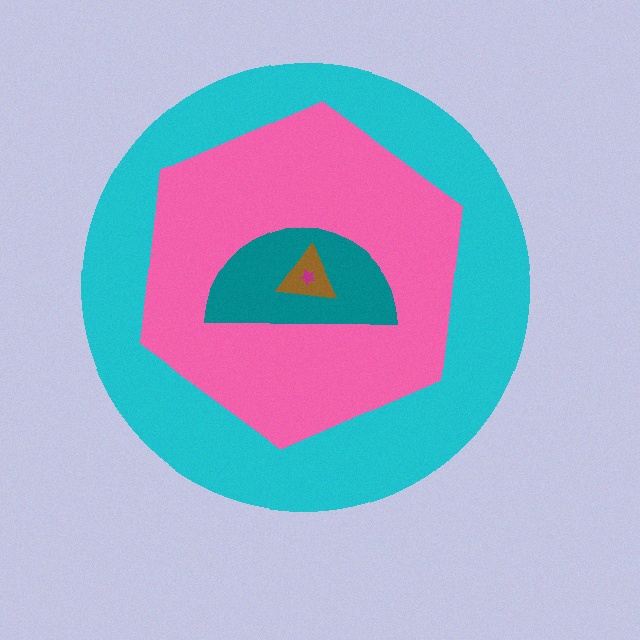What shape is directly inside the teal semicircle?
The brown triangle.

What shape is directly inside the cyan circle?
The pink hexagon.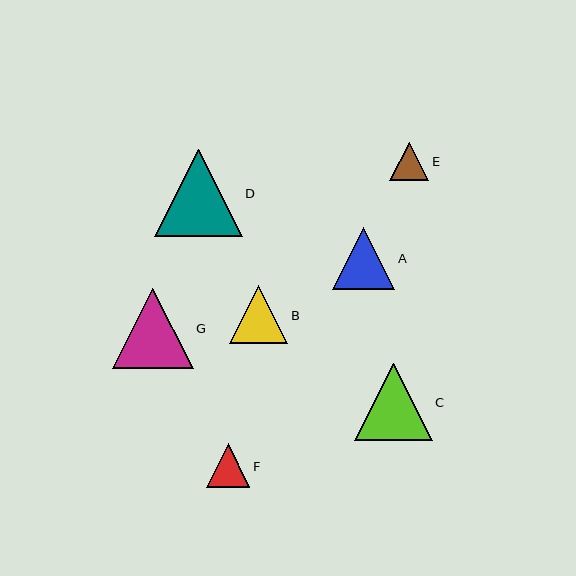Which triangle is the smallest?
Triangle E is the smallest with a size of approximately 39 pixels.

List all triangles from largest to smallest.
From largest to smallest: D, G, C, A, B, F, E.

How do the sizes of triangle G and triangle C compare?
Triangle G and triangle C are approximately the same size.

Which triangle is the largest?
Triangle D is the largest with a size of approximately 88 pixels.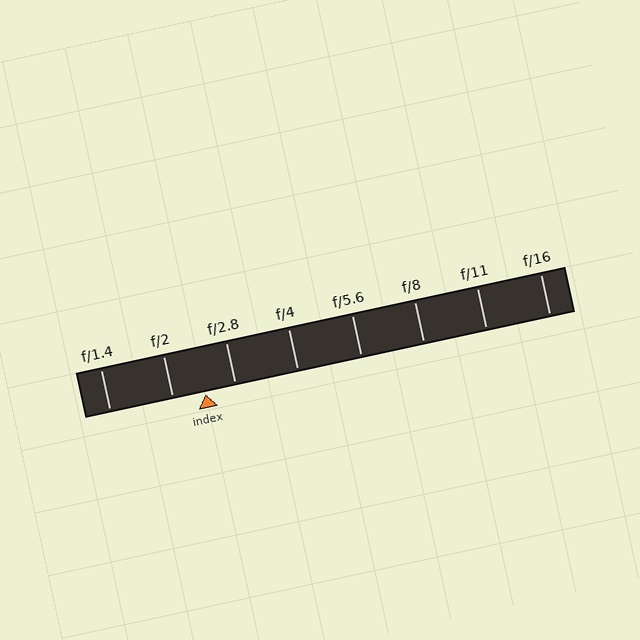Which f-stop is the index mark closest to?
The index mark is closest to f/2.8.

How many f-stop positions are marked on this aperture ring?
There are 8 f-stop positions marked.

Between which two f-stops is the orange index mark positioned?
The index mark is between f/2 and f/2.8.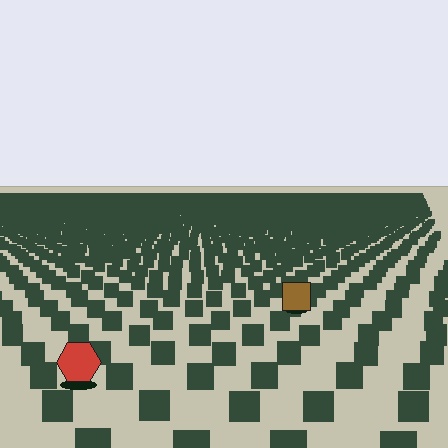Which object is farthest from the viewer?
The brown square is farthest from the viewer. It appears smaller and the ground texture around it is denser.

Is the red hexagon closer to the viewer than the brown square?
Yes. The red hexagon is closer — you can tell from the texture gradient: the ground texture is coarser near it.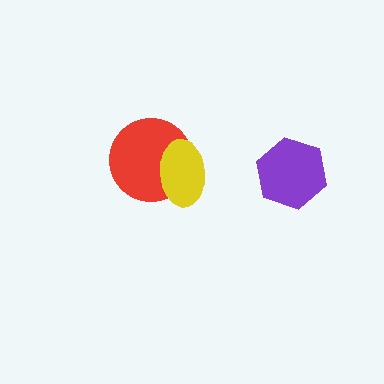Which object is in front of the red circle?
The yellow ellipse is in front of the red circle.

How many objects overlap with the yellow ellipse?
1 object overlaps with the yellow ellipse.